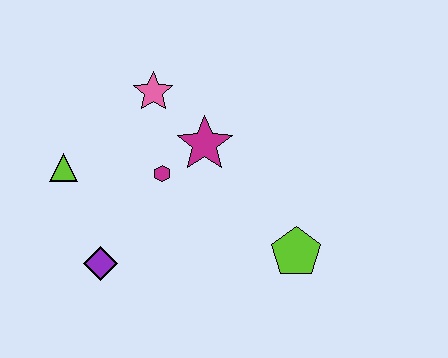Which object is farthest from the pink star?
The lime pentagon is farthest from the pink star.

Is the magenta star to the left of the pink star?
No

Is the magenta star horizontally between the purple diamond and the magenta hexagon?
No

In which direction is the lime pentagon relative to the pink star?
The lime pentagon is below the pink star.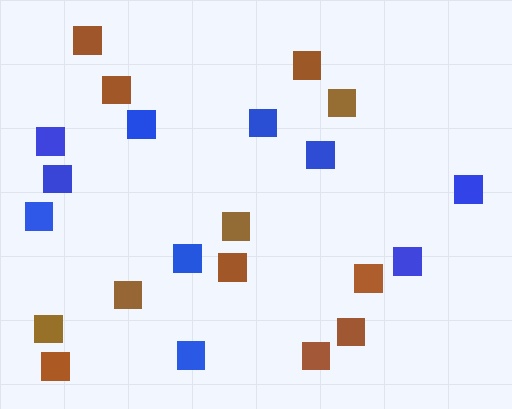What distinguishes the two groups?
There are 2 groups: one group of blue squares (10) and one group of brown squares (12).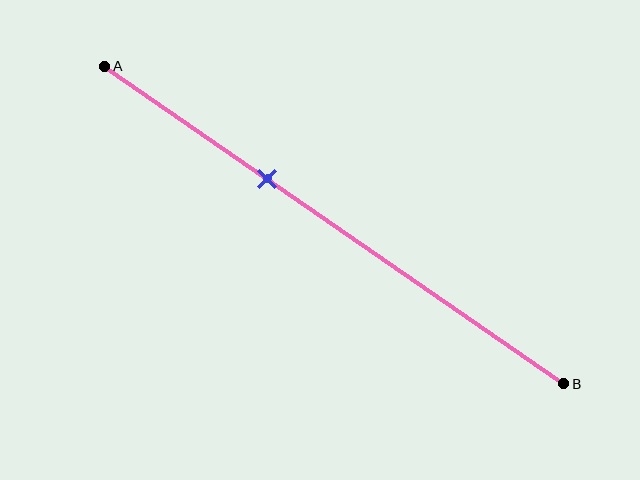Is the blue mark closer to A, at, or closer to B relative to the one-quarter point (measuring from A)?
The blue mark is closer to point B than the one-quarter point of segment AB.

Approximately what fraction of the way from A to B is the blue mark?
The blue mark is approximately 35% of the way from A to B.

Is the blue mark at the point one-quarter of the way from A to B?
No, the mark is at about 35% from A, not at the 25% one-quarter point.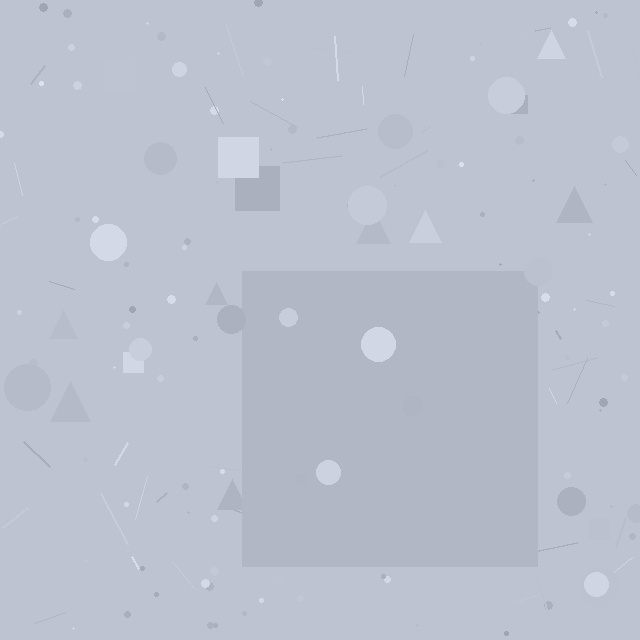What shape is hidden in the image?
A square is hidden in the image.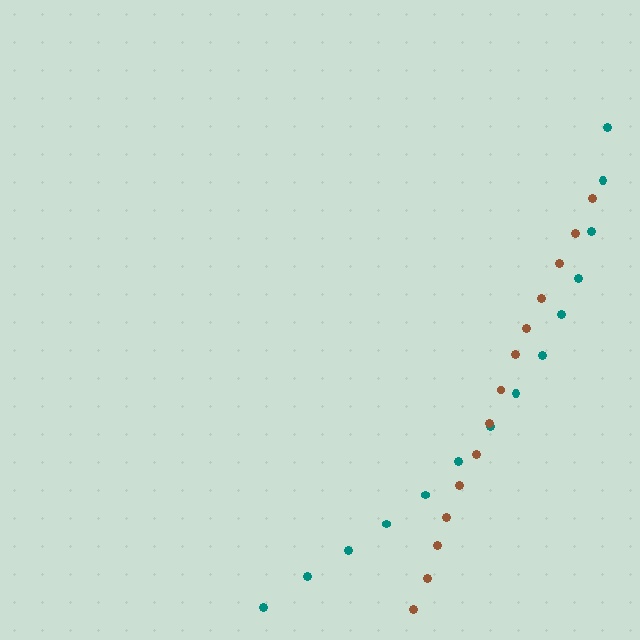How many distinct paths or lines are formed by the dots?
There are 2 distinct paths.